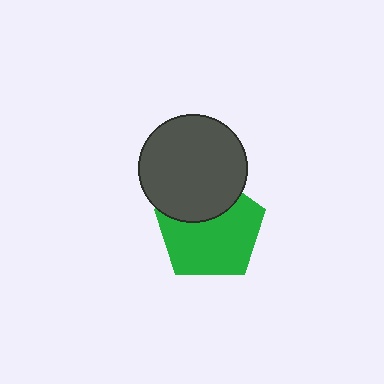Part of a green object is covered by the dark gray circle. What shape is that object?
It is a pentagon.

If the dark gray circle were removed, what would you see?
You would see the complete green pentagon.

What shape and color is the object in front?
The object in front is a dark gray circle.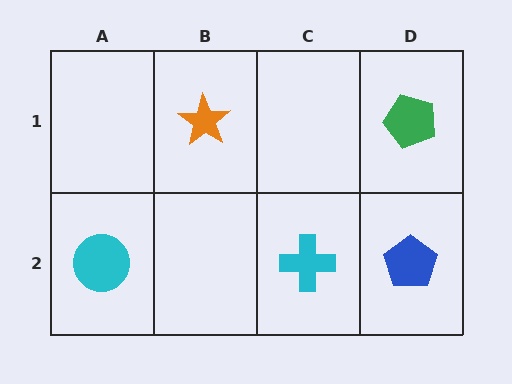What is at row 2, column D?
A blue pentagon.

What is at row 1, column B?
An orange star.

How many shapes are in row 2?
3 shapes.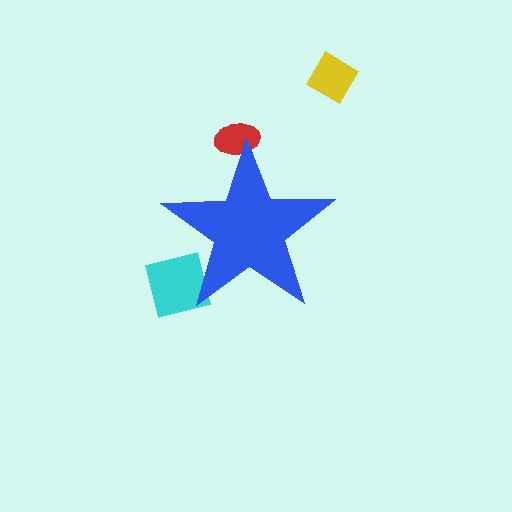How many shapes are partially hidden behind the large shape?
2 shapes are partially hidden.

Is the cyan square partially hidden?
Yes, the cyan square is partially hidden behind the blue star.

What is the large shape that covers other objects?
A blue star.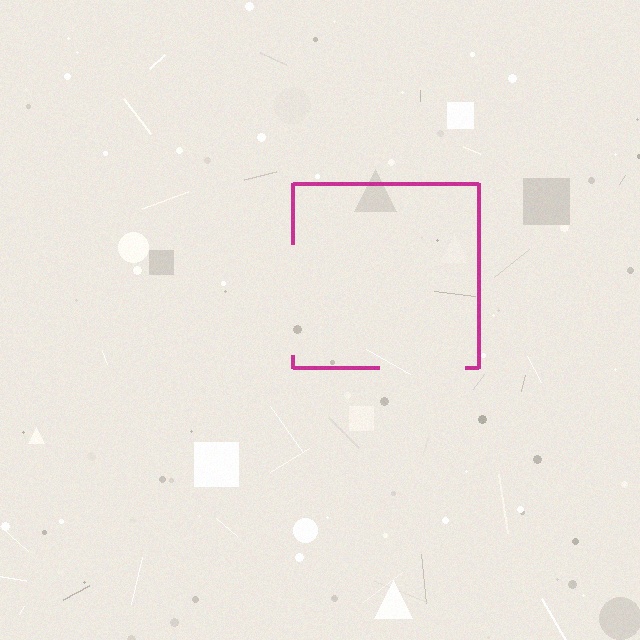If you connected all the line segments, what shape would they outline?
They would outline a square.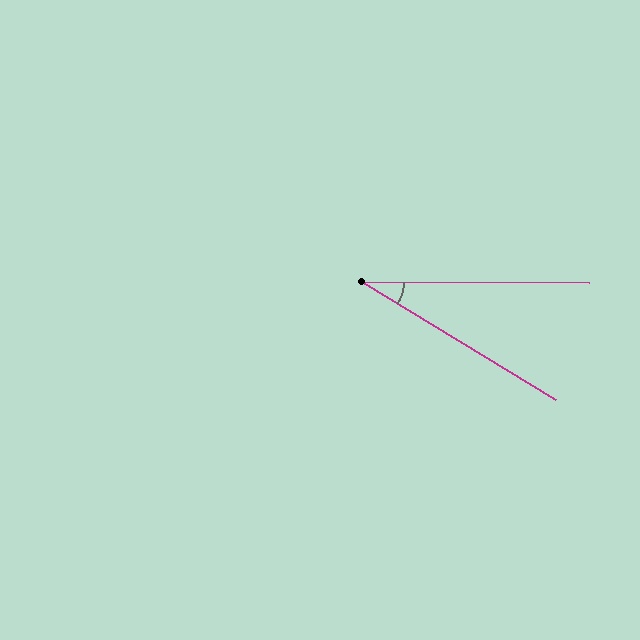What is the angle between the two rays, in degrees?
Approximately 31 degrees.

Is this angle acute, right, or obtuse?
It is acute.